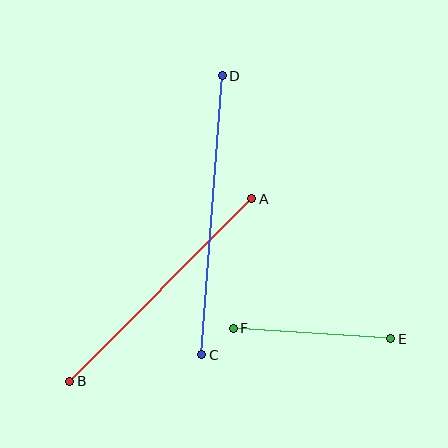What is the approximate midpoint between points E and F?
The midpoint is at approximately (312, 334) pixels.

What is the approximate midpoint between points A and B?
The midpoint is at approximately (161, 290) pixels.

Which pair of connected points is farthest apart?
Points C and D are farthest apart.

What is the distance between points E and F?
The distance is approximately 158 pixels.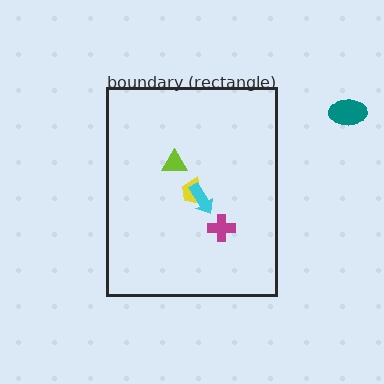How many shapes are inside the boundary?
4 inside, 1 outside.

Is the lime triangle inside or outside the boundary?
Inside.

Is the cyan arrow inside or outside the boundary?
Inside.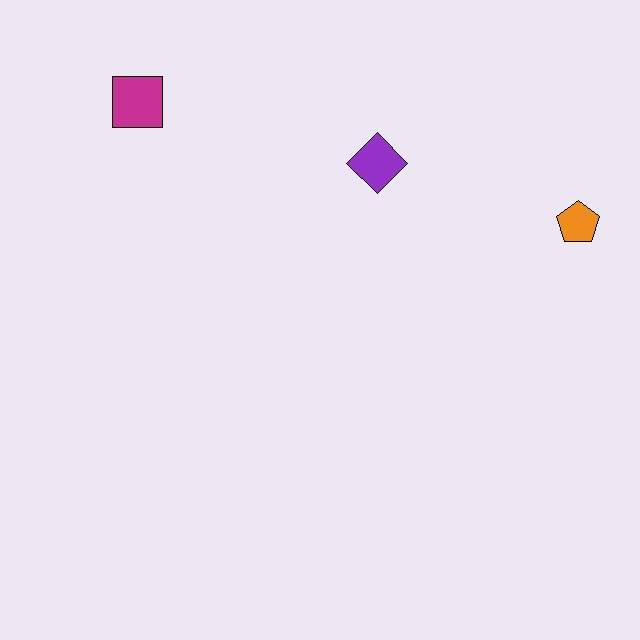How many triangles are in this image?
There are no triangles.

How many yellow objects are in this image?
There are no yellow objects.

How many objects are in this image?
There are 3 objects.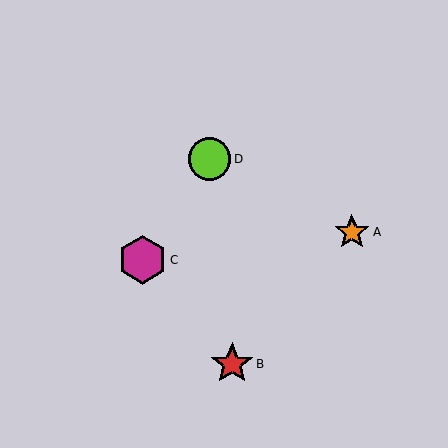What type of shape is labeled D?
Shape D is a lime circle.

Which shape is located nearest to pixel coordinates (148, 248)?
The magenta hexagon (labeled C) at (142, 260) is nearest to that location.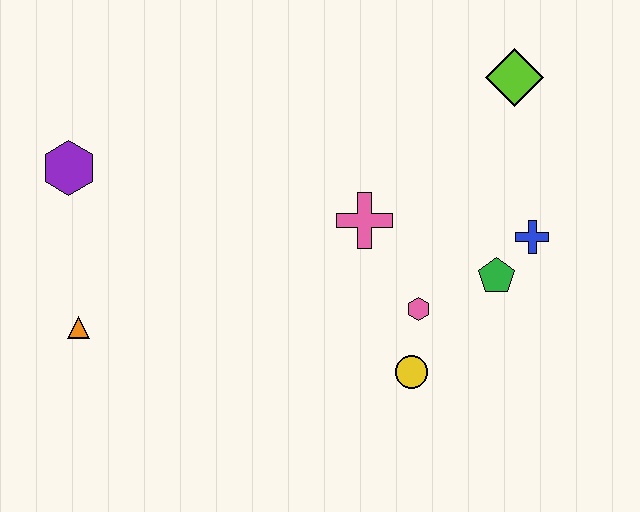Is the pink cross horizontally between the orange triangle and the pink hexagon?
Yes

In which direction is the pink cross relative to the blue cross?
The pink cross is to the left of the blue cross.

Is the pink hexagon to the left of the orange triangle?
No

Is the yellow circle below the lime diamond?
Yes